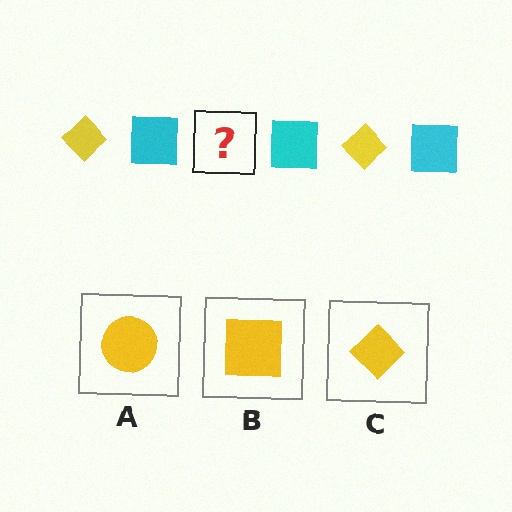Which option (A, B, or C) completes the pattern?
C.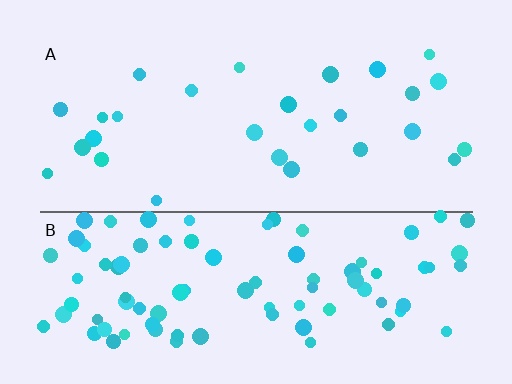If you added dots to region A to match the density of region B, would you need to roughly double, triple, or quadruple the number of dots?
Approximately triple.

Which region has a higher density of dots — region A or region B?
B (the bottom).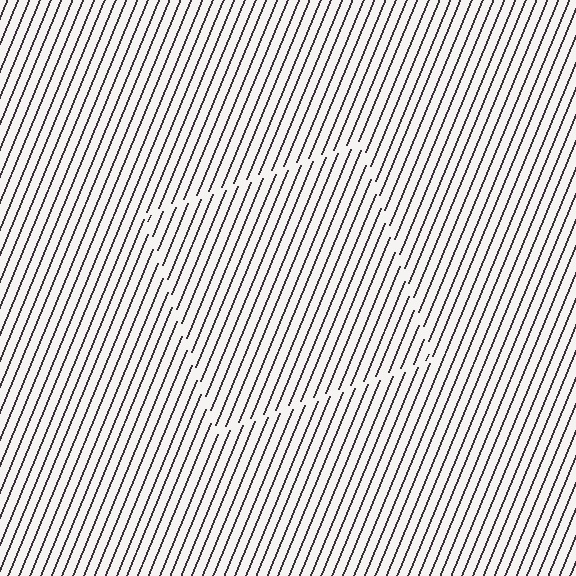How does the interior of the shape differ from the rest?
The interior of the shape contains the same grating, shifted by half a period — the contour is defined by the phase discontinuity where line-ends from the inner and outer gratings abut.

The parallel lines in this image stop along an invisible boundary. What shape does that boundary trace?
An illusory square. The interior of the shape contains the same grating, shifted by half a period — the contour is defined by the phase discontinuity where line-ends from the inner and outer gratings abut.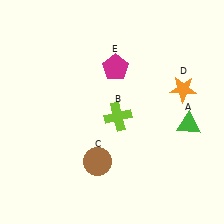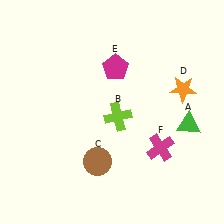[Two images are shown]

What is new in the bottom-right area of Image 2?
A magenta cross (F) was added in the bottom-right area of Image 2.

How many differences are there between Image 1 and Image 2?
There is 1 difference between the two images.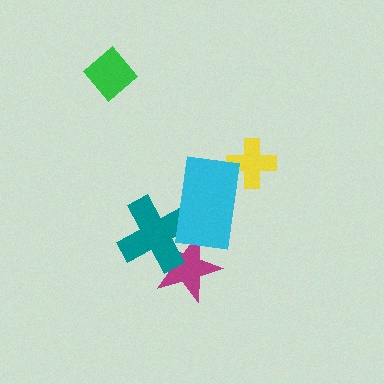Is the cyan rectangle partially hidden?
No, no other shape covers it.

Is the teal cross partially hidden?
Yes, it is partially covered by another shape.